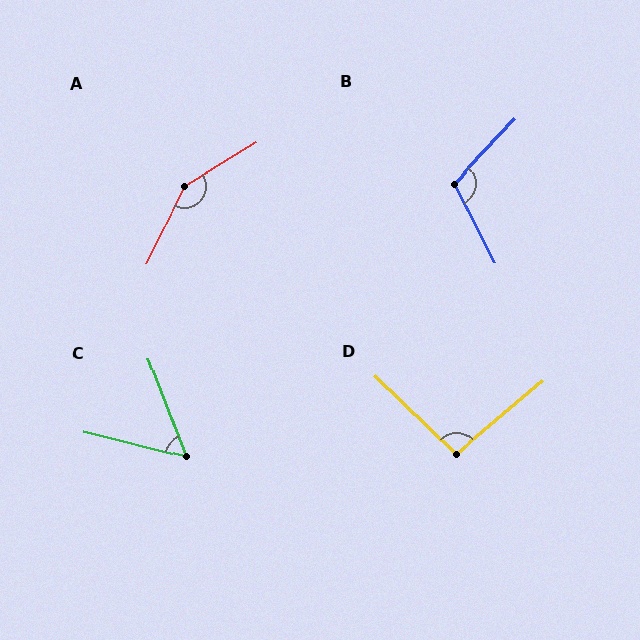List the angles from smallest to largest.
C (55°), D (96°), B (109°), A (148°).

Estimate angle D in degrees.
Approximately 96 degrees.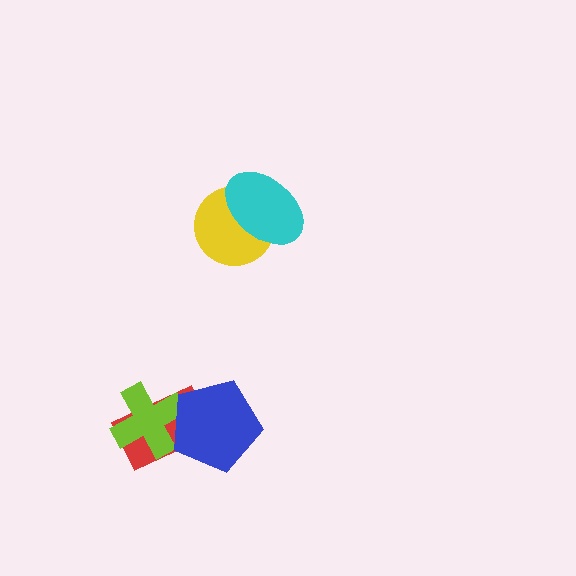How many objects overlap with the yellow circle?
1 object overlaps with the yellow circle.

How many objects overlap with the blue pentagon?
2 objects overlap with the blue pentagon.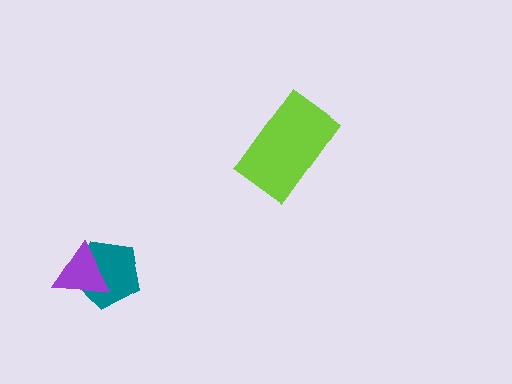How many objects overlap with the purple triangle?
1 object overlaps with the purple triangle.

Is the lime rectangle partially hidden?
No, no other shape covers it.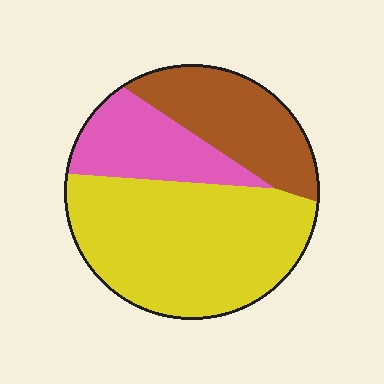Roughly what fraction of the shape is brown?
Brown covers about 25% of the shape.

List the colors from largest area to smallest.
From largest to smallest: yellow, brown, pink.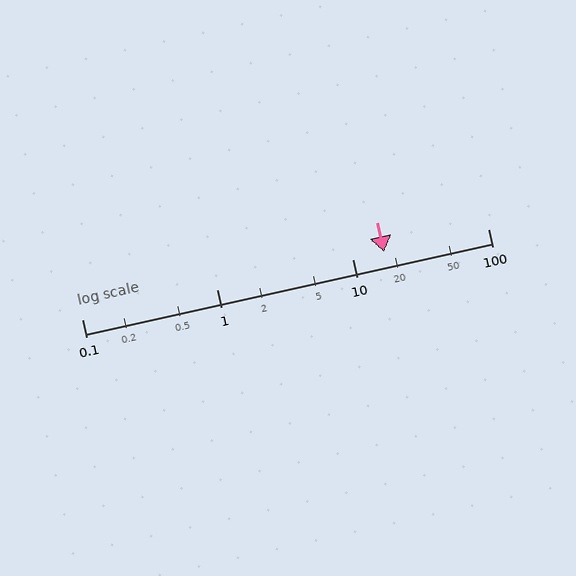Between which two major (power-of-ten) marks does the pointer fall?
The pointer is between 10 and 100.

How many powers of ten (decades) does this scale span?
The scale spans 3 decades, from 0.1 to 100.